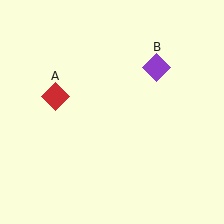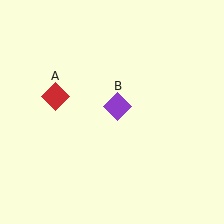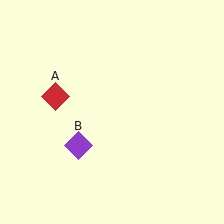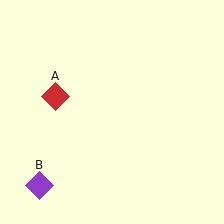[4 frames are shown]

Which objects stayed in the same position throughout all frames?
Red diamond (object A) remained stationary.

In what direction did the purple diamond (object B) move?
The purple diamond (object B) moved down and to the left.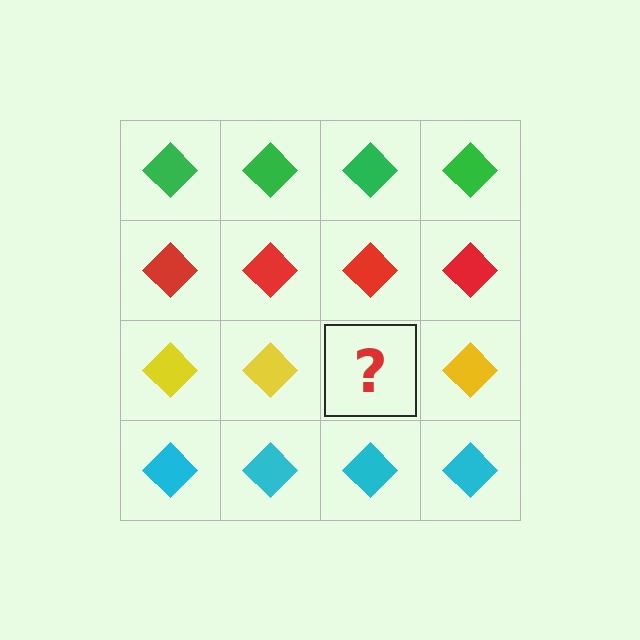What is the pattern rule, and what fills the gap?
The rule is that each row has a consistent color. The gap should be filled with a yellow diamond.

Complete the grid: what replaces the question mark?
The question mark should be replaced with a yellow diamond.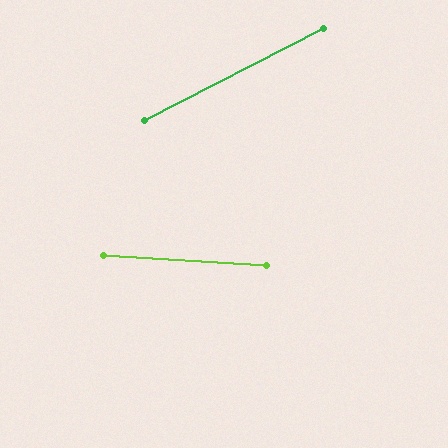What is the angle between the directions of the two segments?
Approximately 30 degrees.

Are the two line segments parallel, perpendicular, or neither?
Neither parallel nor perpendicular — they differ by about 30°.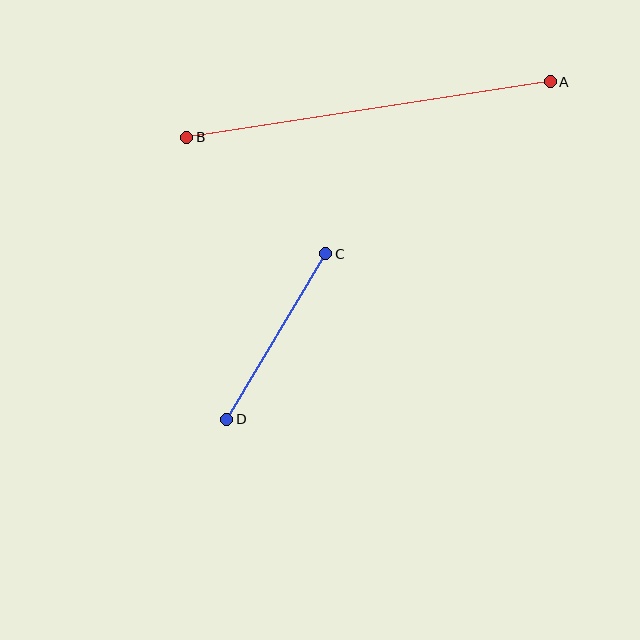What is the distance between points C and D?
The distance is approximately 193 pixels.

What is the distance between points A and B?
The distance is approximately 368 pixels.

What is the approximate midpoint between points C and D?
The midpoint is at approximately (276, 337) pixels.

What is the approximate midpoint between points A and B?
The midpoint is at approximately (369, 109) pixels.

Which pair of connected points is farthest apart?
Points A and B are farthest apart.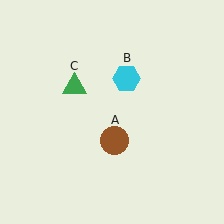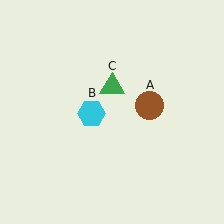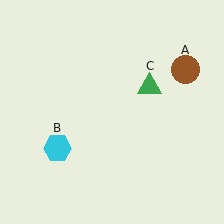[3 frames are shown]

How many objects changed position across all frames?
3 objects changed position: brown circle (object A), cyan hexagon (object B), green triangle (object C).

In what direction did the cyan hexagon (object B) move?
The cyan hexagon (object B) moved down and to the left.